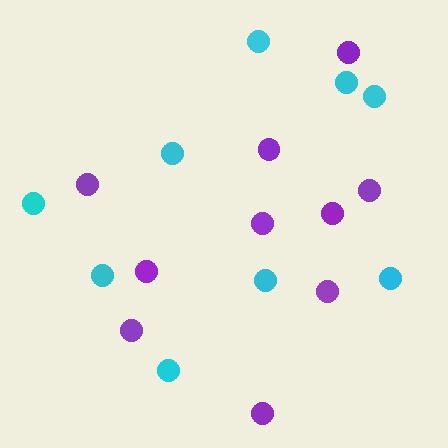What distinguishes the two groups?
There are 2 groups: one group of cyan circles (9) and one group of purple circles (10).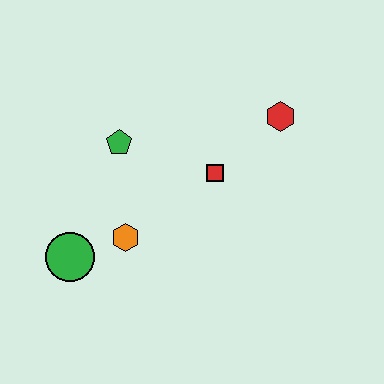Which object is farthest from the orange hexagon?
The red hexagon is farthest from the orange hexagon.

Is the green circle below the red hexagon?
Yes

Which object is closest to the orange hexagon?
The green circle is closest to the orange hexagon.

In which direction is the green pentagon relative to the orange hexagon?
The green pentagon is above the orange hexagon.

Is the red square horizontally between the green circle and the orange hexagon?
No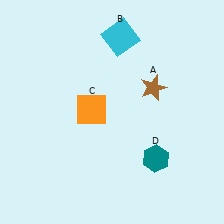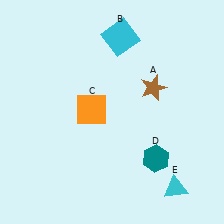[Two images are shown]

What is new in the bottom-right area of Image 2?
A cyan triangle (E) was added in the bottom-right area of Image 2.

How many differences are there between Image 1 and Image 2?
There is 1 difference between the two images.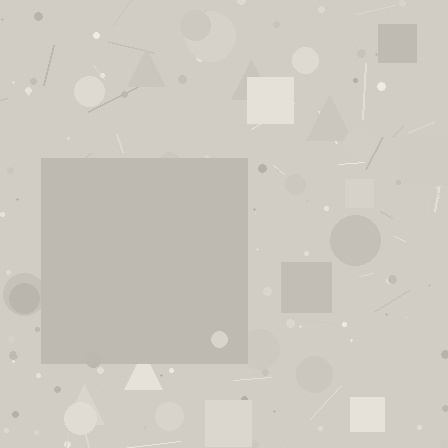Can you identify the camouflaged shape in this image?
The camouflaged shape is a square.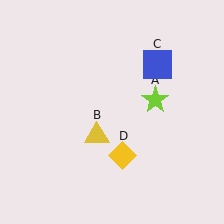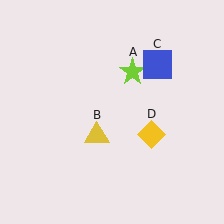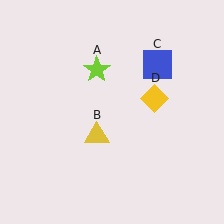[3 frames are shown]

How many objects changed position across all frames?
2 objects changed position: lime star (object A), yellow diamond (object D).